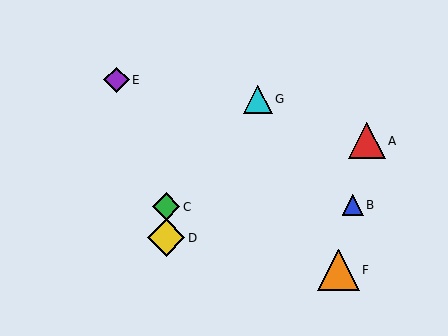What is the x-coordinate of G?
Object G is at x≈258.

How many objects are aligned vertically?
2 objects (C, D) are aligned vertically.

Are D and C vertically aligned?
Yes, both are at x≈166.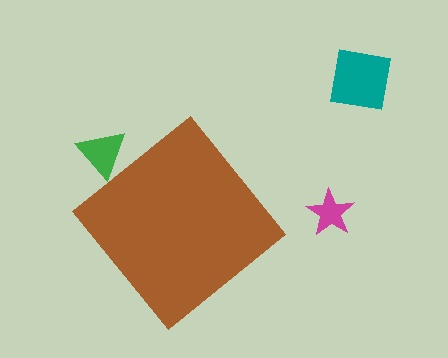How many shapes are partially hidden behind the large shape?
1 shape is partially hidden.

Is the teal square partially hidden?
No, the teal square is fully visible.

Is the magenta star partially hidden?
No, the magenta star is fully visible.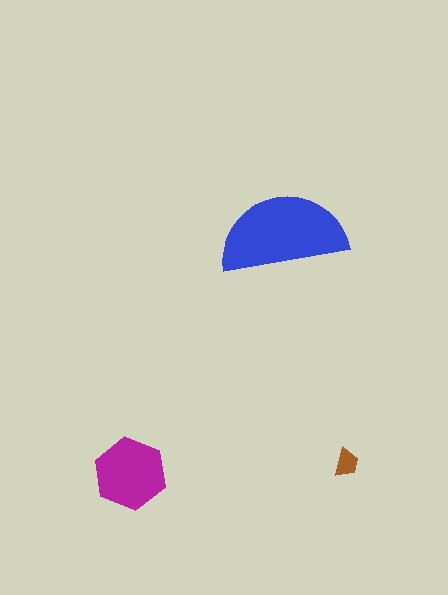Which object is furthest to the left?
The magenta hexagon is leftmost.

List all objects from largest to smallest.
The blue semicircle, the magenta hexagon, the brown trapezoid.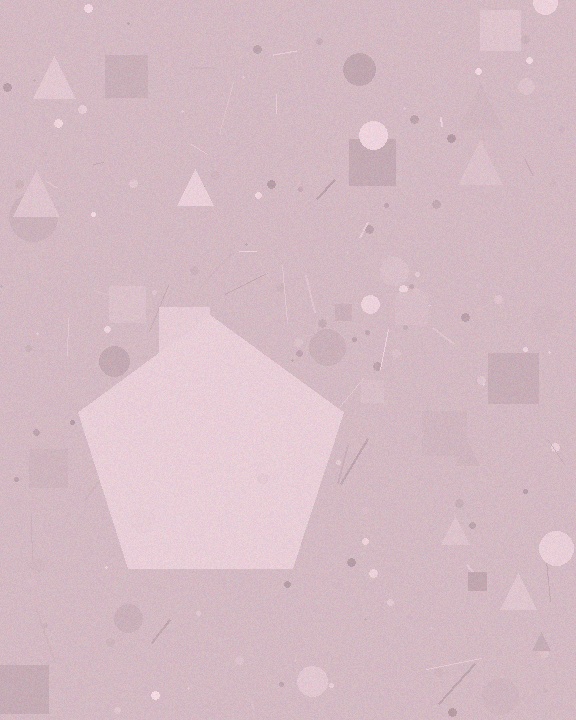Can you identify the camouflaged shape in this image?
The camouflaged shape is a pentagon.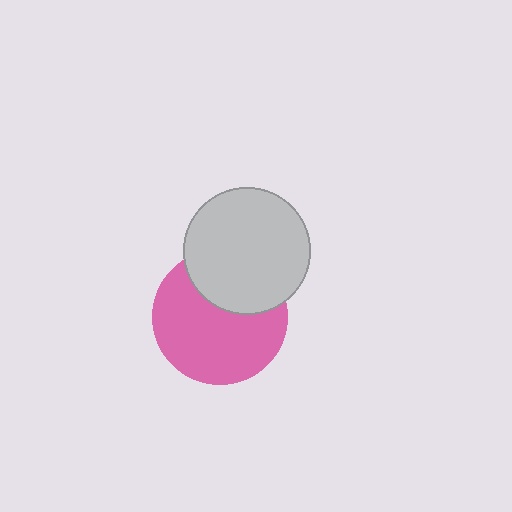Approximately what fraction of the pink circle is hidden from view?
Roughly 33% of the pink circle is hidden behind the light gray circle.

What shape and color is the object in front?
The object in front is a light gray circle.